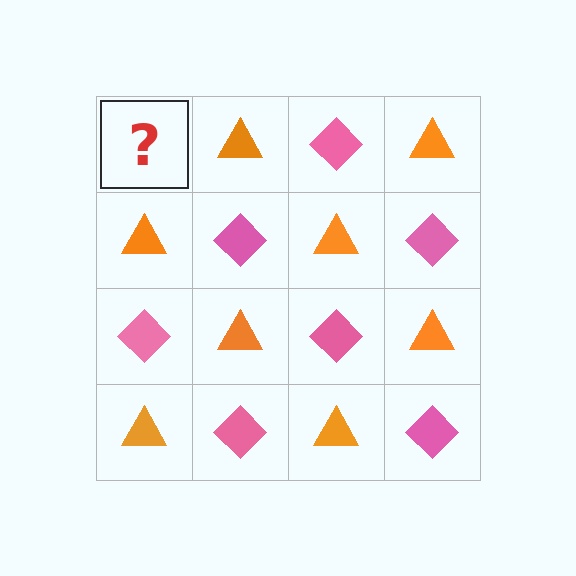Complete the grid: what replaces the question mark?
The question mark should be replaced with a pink diamond.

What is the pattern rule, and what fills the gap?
The rule is that it alternates pink diamond and orange triangle in a checkerboard pattern. The gap should be filled with a pink diamond.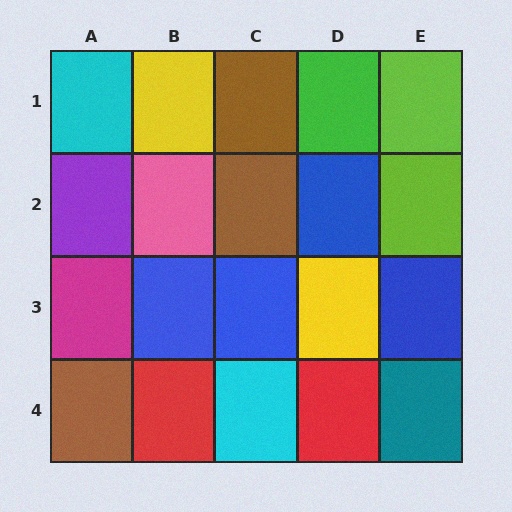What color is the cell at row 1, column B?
Yellow.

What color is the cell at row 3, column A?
Magenta.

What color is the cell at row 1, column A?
Cyan.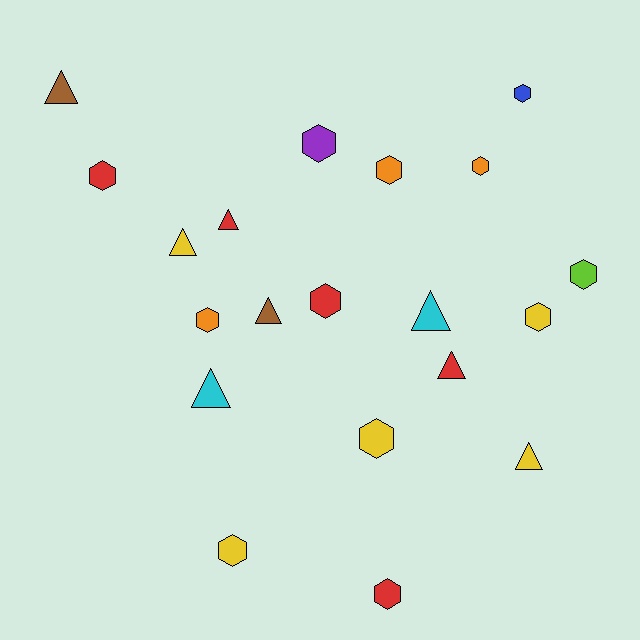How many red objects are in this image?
There are 5 red objects.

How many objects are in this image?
There are 20 objects.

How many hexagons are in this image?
There are 12 hexagons.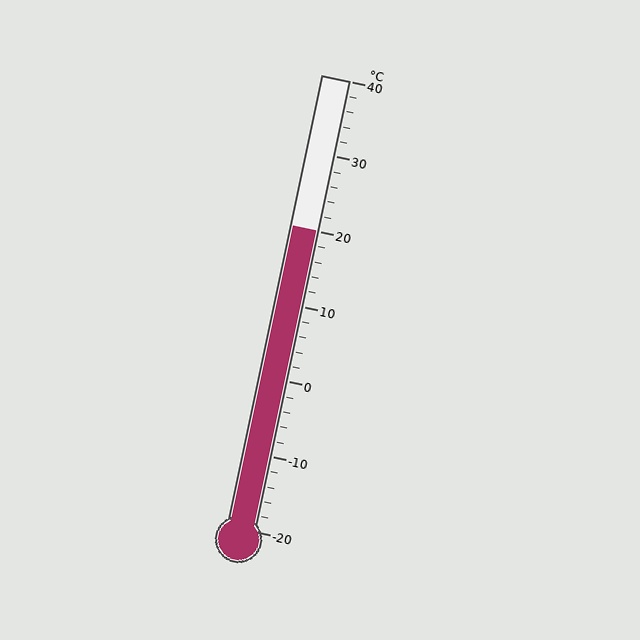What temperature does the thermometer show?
The thermometer shows approximately 20°C.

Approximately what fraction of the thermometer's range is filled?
The thermometer is filled to approximately 65% of its range.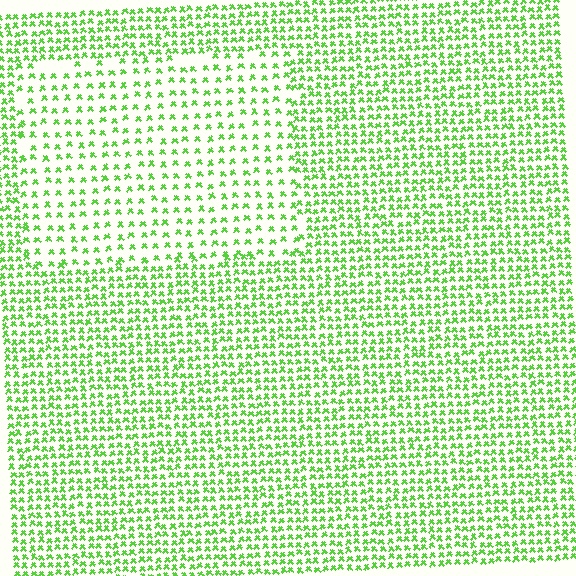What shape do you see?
I see a rectangle.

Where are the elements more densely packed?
The elements are more densely packed outside the rectangle boundary.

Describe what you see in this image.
The image contains small lime elements arranged at two different densities. A rectangle-shaped region is visible where the elements are less densely packed than the surrounding area.